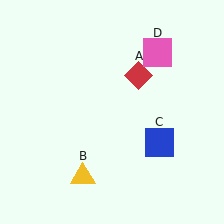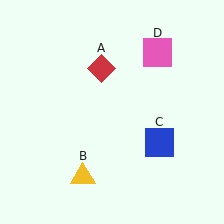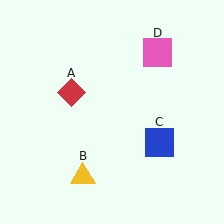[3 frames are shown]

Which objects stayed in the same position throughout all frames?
Yellow triangle (object B) and blue square (object C) and pink square (object D) remained stationary.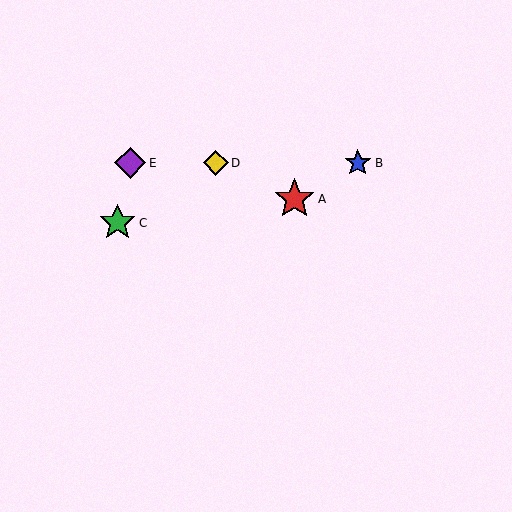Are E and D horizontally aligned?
Yes, both are at y≈163.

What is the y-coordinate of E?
Object E is at y≈163.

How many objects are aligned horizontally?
3 objects (B, D, E) are aligned horizontally.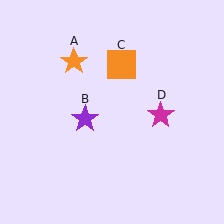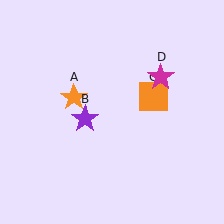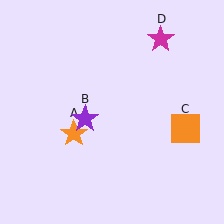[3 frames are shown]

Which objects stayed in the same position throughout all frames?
Purple star (object B) remained stationary.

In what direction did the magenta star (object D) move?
The magenta star (object D) moved up.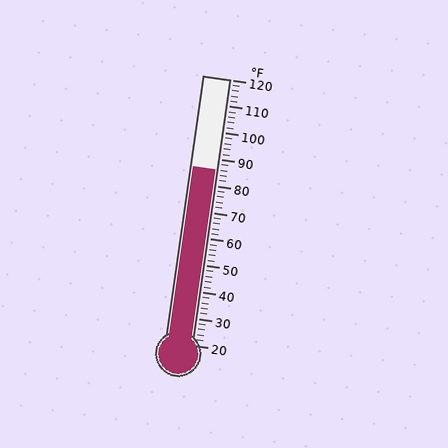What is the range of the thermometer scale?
The thermometer scale ranges from 20°F to 120°F.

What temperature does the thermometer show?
The thermometer shows approximately 86°F.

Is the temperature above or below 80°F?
The temperature is above 80°F.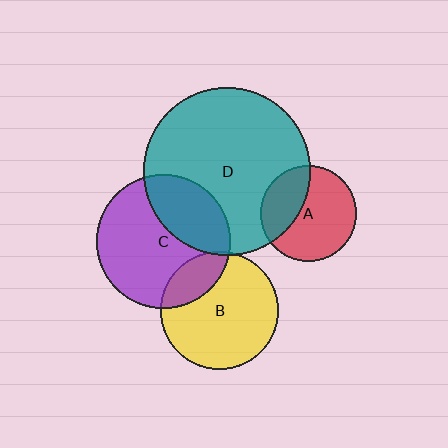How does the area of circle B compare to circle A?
Approximately 1.5 times.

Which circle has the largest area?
Circle D (teal).